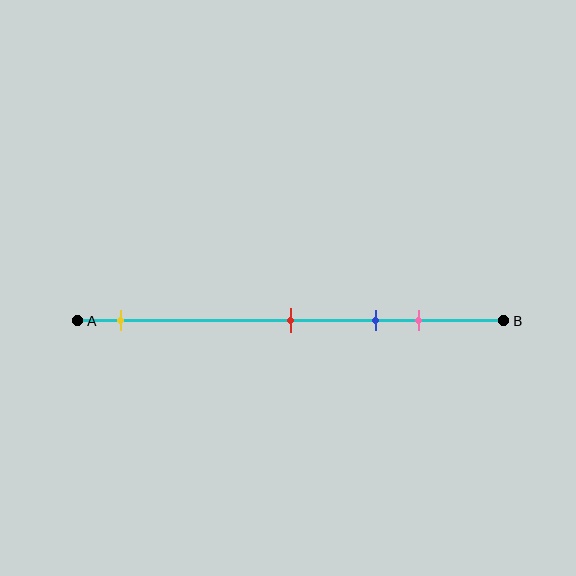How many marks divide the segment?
There are 4 marks dividing the segment.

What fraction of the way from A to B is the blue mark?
The blue mark is approximately 70% (0.7) of the way from A to B.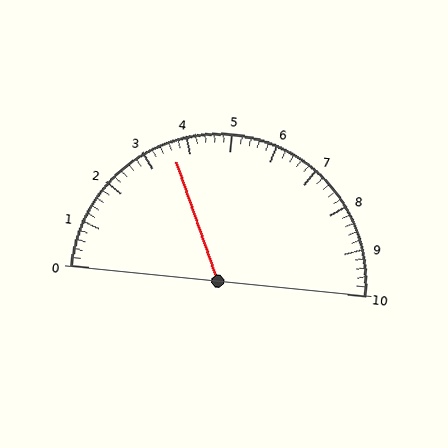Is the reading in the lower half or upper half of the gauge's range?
The reading is in the lower half of the range (0 to 10).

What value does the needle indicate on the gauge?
The needle indicates approximately 3.6.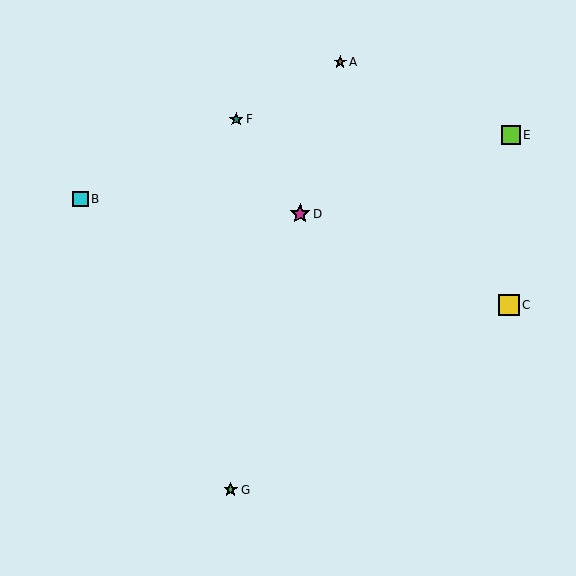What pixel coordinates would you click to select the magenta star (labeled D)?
Click at (300, 214) to select the magenta star D.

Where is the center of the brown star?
The center of the brown star is at (340, 62).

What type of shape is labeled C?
Shape C is a yellow square.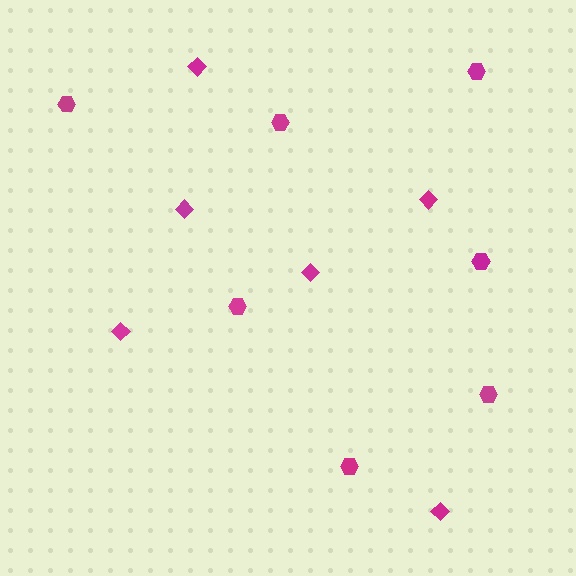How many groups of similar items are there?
There are 2 groups: one group of hexagons (7) and one group of diamonds (6).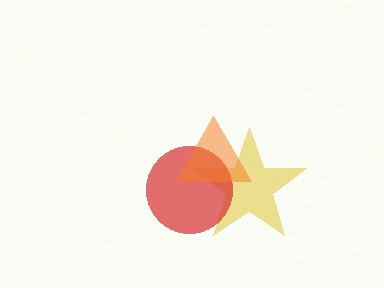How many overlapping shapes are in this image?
There are 3 overlapping shapes in the image.